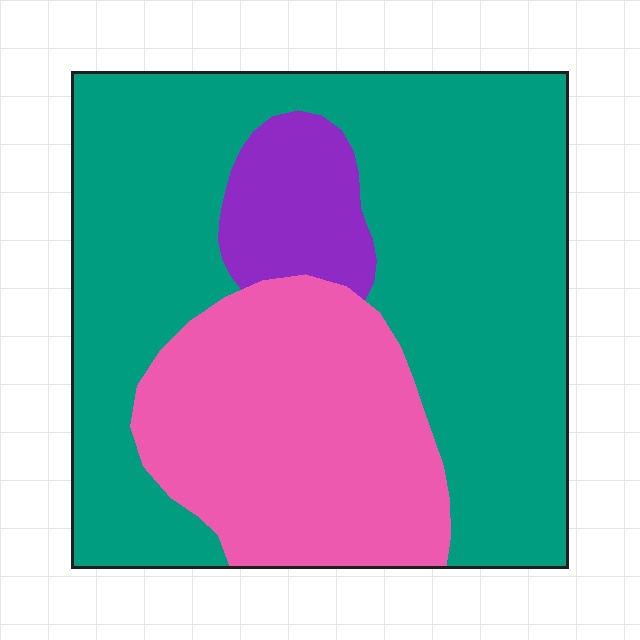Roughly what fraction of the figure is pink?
Pink covers around 30% of the figure.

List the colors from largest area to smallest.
From largest to smallest: teal, pink, purple.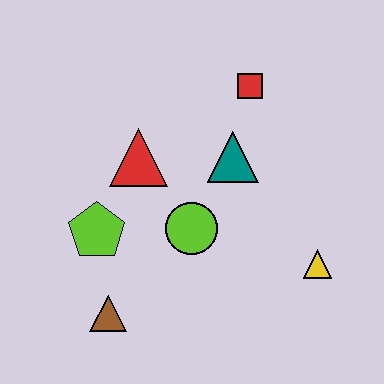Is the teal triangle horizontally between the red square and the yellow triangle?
No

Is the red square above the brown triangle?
Yes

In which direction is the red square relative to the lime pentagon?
The red square is to the right of the lime pentagon.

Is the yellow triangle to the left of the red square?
No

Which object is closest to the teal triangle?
The red square is closest to the teal triangle.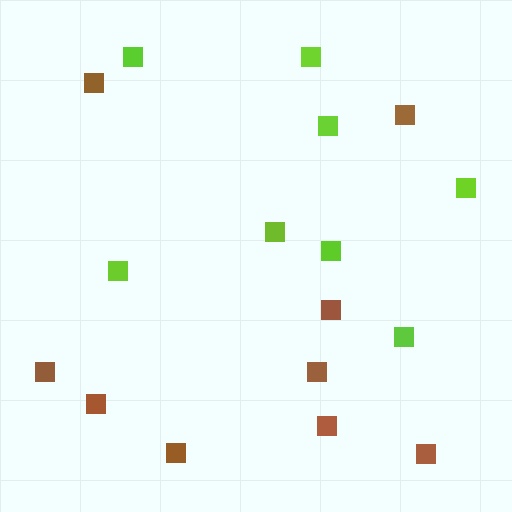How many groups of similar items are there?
There are 2 groups: one group of brown squares (9) and one group of lime squares (8).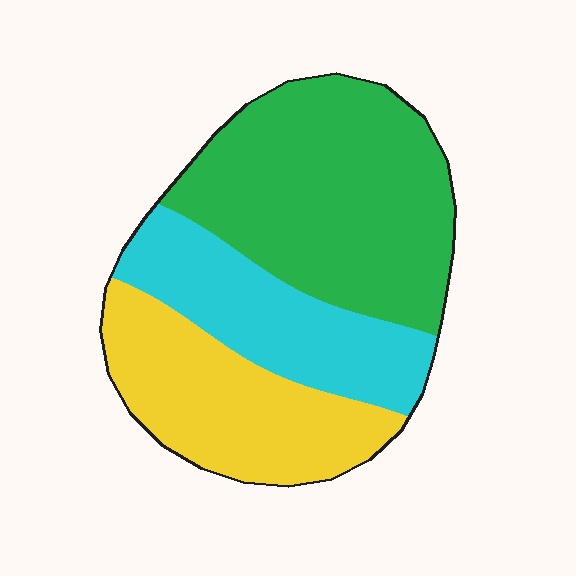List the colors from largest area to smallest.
From largest to smallest: green, yellow, cyan.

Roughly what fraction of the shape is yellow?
Yellow covers about 30% of the shape.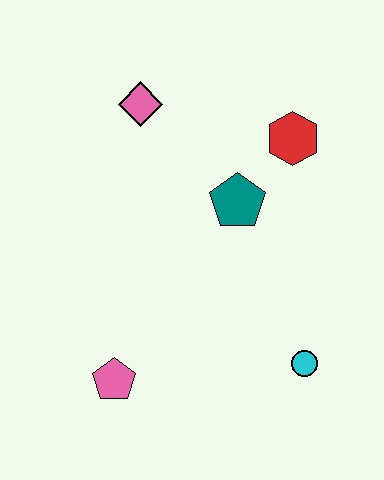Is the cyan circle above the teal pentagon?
No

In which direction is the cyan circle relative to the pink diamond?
The cyan circle is below the pink diamond.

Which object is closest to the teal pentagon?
The red hexagon is closest to the teal pentagon.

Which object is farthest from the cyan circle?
The pink diamond is farthest from the cyan circle.